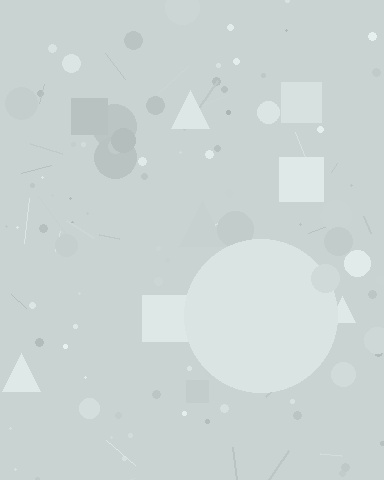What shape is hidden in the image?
A circle is hidden in the image.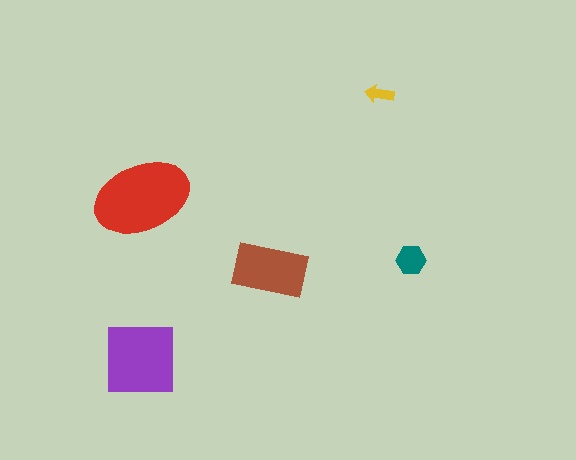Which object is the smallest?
The yellow arrow.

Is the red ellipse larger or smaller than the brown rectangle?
Larger.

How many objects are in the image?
There are 5 objects in the image.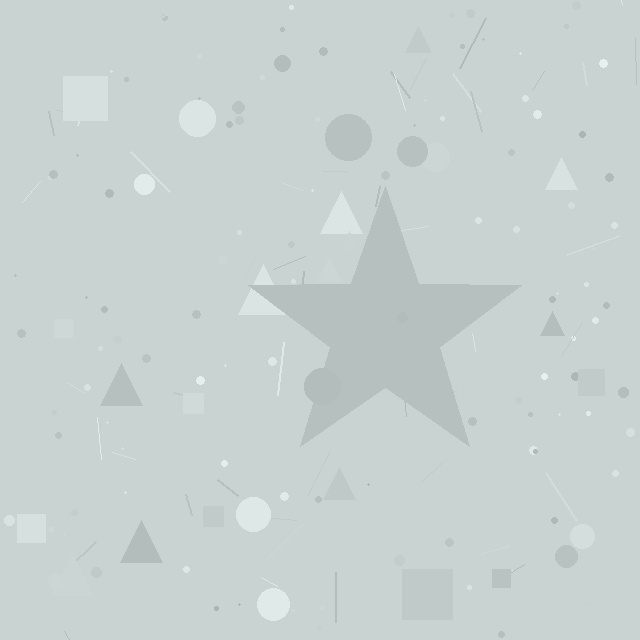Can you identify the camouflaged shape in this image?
The camouflaged shape is a star.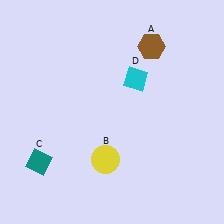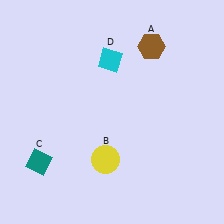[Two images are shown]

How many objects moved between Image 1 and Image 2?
1 object moved between the two images.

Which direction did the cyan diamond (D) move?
The cyan diamond (D) moved left.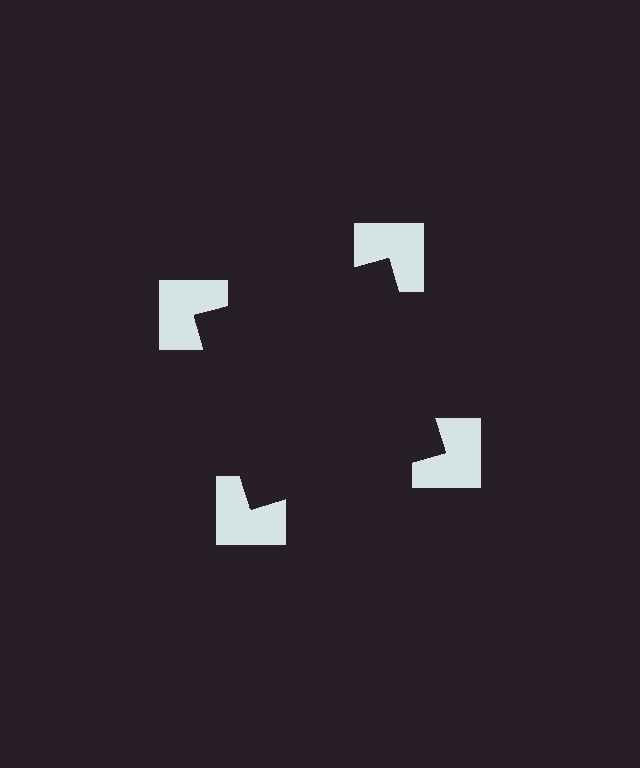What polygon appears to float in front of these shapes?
An illusory square — its edges are inferred from the aligned wedge cuts in the notched squares, not physically drawn.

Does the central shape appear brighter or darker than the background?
It typically appears slightly darker than the background, even though no actual brightness change is drawn.